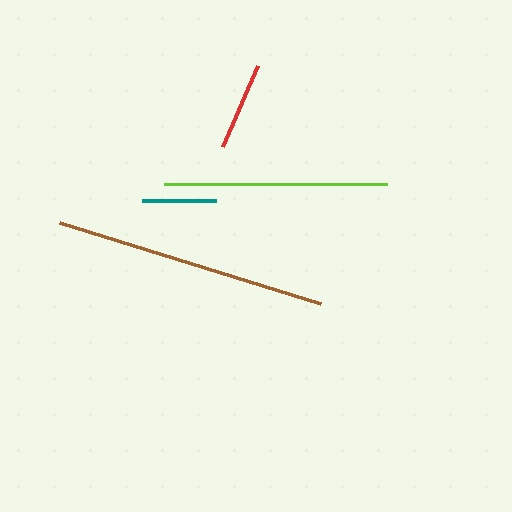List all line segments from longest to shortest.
From longest to shortest: brown, lime, red, teal.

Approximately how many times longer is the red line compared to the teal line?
The red line is approximately 1.2 times the length of the teal line.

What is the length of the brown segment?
The brown segment is approximately 274 pixels long.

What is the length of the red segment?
The red segment is approximately 88 pixels long.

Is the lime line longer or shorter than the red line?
The lime line is longer than the red line.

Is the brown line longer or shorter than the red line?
The brown line is longer than the red line.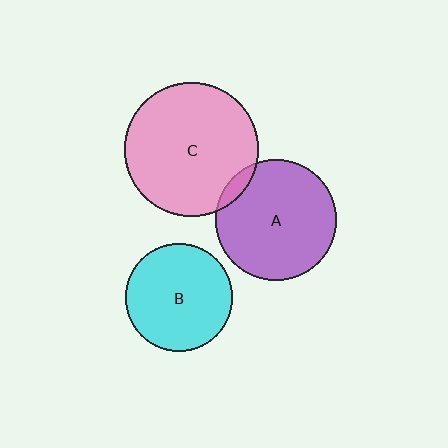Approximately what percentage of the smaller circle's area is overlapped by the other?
Approximately 5%.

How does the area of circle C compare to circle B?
Approximately 1.6 times.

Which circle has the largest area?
Circle C (pink).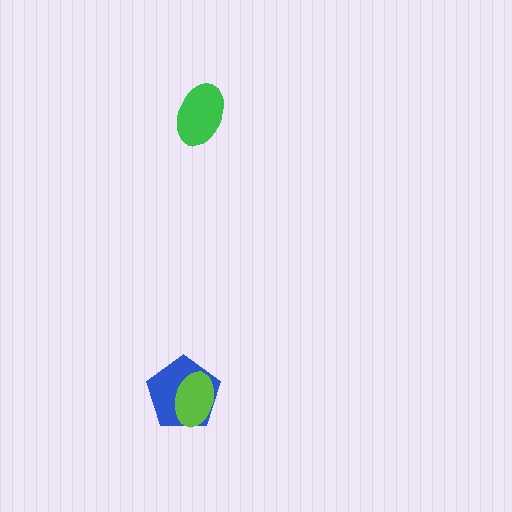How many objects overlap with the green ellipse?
0 objects overlap with the green ellipse.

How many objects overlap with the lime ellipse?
1 object overlaps with the lime ellipse.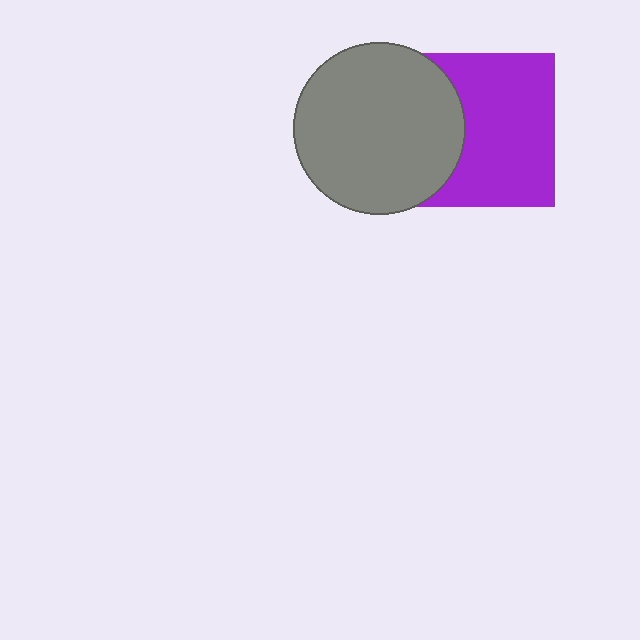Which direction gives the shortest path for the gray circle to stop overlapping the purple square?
Moving left gives the shortest separation.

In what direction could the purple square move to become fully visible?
The purple square could move right. That would shift it out from behind the gray circle entirely.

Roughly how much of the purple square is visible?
Most of it is visible (roughly 66%).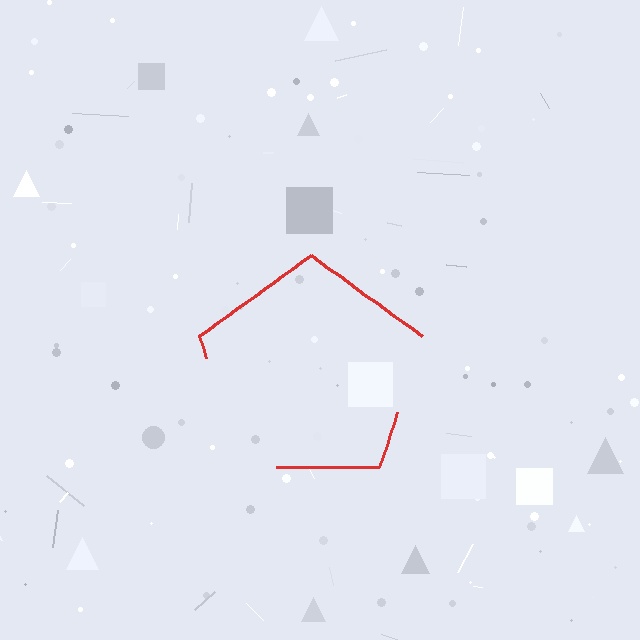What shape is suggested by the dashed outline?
The dashed outline suggests a pentagon.